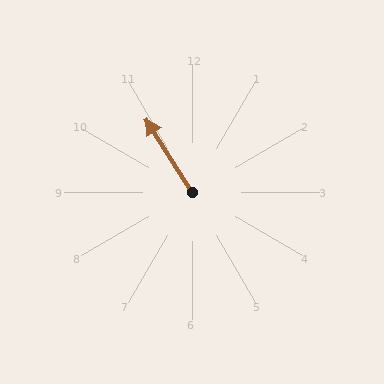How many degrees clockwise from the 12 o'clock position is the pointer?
Approximately 328 degrees.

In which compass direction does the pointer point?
Northwest.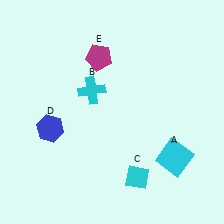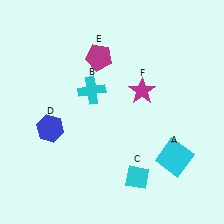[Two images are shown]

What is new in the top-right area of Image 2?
A magenta star (F) was added in the top-right area of Image 2.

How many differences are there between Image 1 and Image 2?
There is 1 difference between the two images.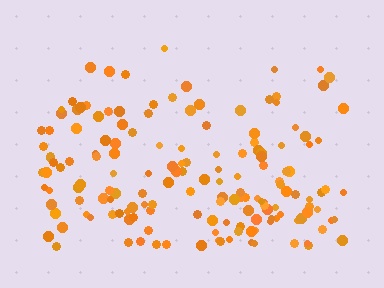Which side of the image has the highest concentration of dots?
The bottom.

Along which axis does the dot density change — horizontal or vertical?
Vertical.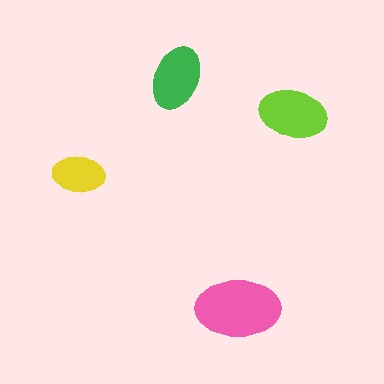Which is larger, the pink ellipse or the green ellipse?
The pink one.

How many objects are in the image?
There are 4 objects in the image.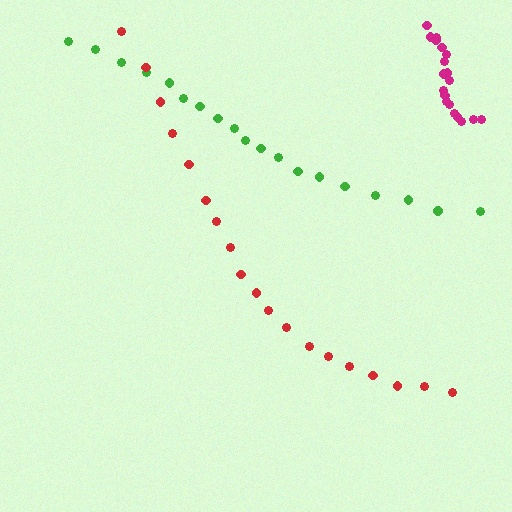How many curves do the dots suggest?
There are 3 distinct paths.